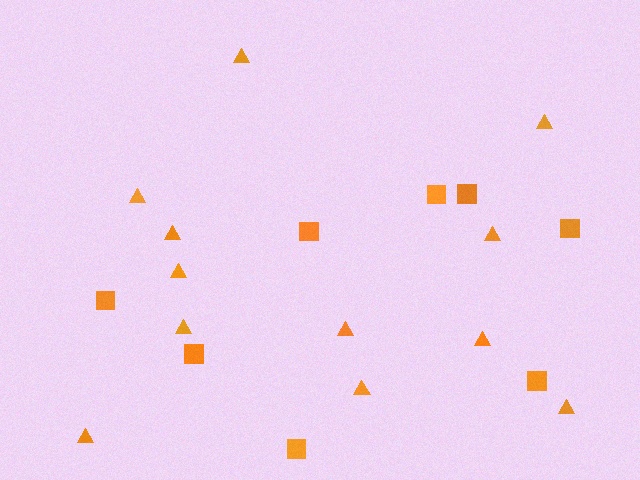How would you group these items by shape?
There are 2 groups: one group of squares (8) and one group of triangles (12).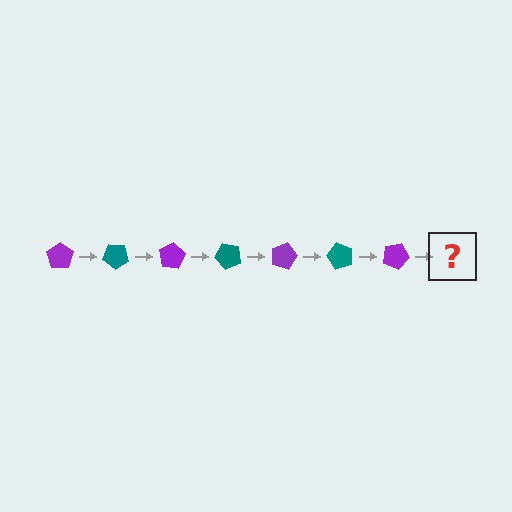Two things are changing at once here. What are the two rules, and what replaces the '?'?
The two rules are that it rotates 40 degrees each step and the color cycles through purple and teal. The '?' should be a teal pentagon, rotated 280 degrees from the start.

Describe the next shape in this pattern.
It should be a teal pentagon, rotated 280 degrees from the start.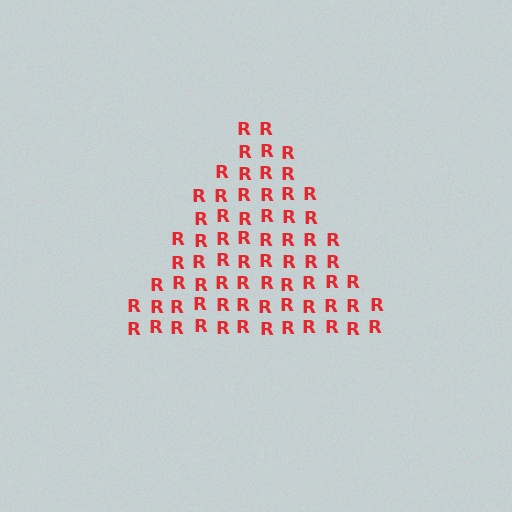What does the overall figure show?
The overall figure shows a triangle.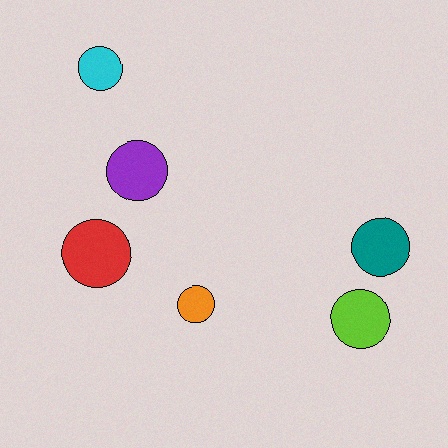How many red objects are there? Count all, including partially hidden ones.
There is 1 red object.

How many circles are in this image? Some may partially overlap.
There are 6 circles.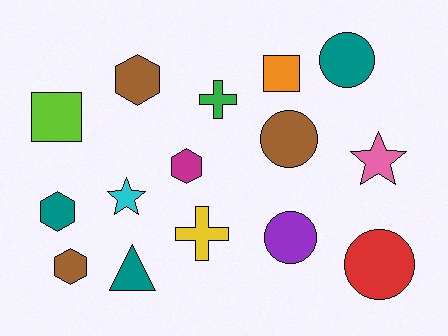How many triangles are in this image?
There is 1 triangle.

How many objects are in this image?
There are 15 objects.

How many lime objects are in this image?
There is 1 lime object.